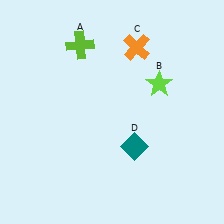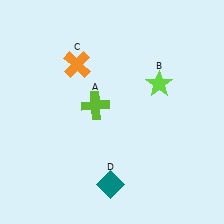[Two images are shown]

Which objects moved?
The objects that moved are: the lime cross (A), the orange cross (C), the teal diamond (D).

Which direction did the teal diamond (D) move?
The teal diamond (D) moved down.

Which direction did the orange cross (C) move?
The orange cross (C) moved left.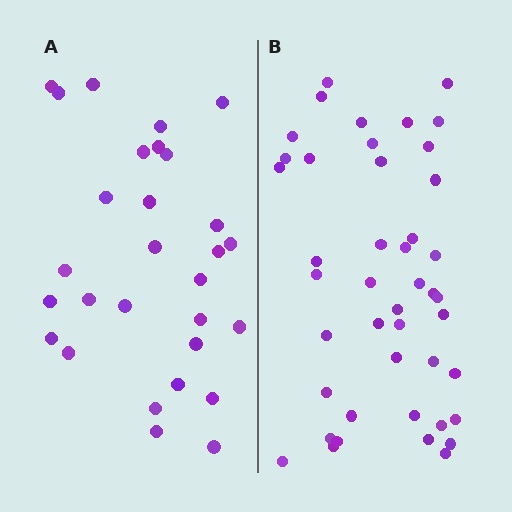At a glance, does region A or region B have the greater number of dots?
Region B (the right region) has more dots.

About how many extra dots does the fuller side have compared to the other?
Region B has approximately 15 more dots than region A.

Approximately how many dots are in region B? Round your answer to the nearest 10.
About 40 dots. (The exact count is 44, which rounds to 40.)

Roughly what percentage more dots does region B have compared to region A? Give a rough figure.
About 50% more.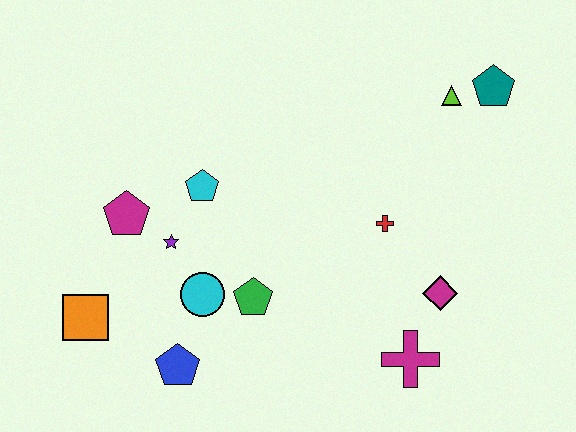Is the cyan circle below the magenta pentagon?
Yes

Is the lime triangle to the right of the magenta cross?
Yes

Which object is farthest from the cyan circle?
The teal pentagon is farthest from the cyan circle.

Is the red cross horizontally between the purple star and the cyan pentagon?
No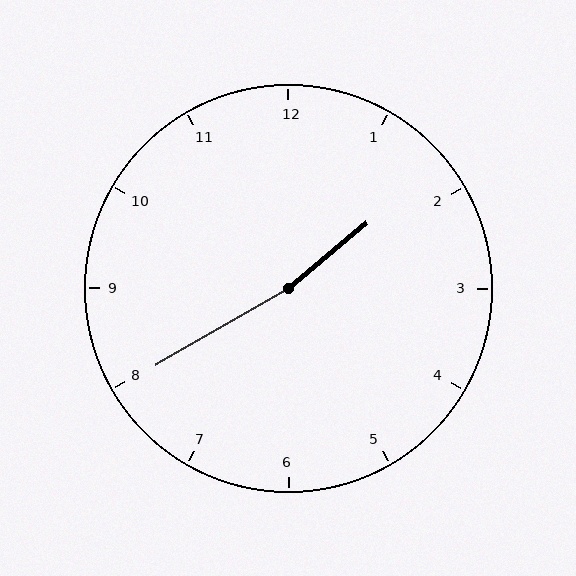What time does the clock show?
1:40.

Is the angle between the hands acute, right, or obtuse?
It is obtuse.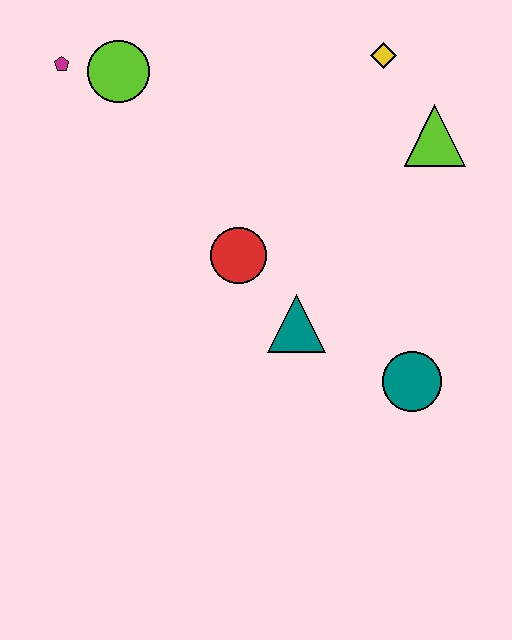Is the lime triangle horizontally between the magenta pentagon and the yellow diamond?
No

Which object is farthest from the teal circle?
The magenta pentagon is farthest from the teal circle.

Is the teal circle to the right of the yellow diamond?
Yes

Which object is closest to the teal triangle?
The red circle is closest to the teal triangle.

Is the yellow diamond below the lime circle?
No